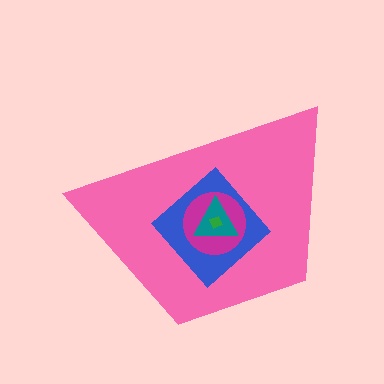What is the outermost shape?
The pink trapezoid.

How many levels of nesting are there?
5.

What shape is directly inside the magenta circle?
The teal triangle.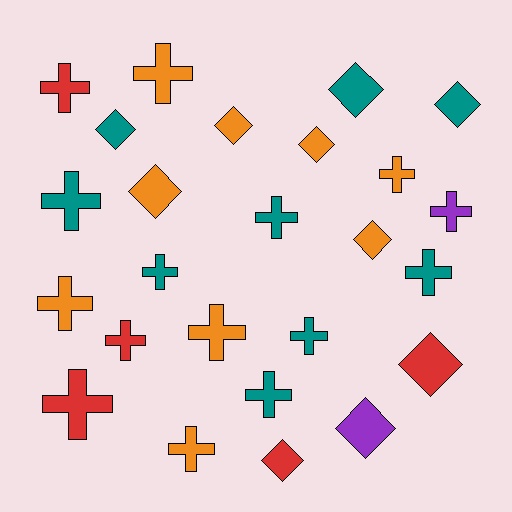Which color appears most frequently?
Teal, with 9 objects.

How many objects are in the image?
There are 25 objects.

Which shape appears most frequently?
Cross, with 15 objects.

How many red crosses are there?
There are 3 red crosses.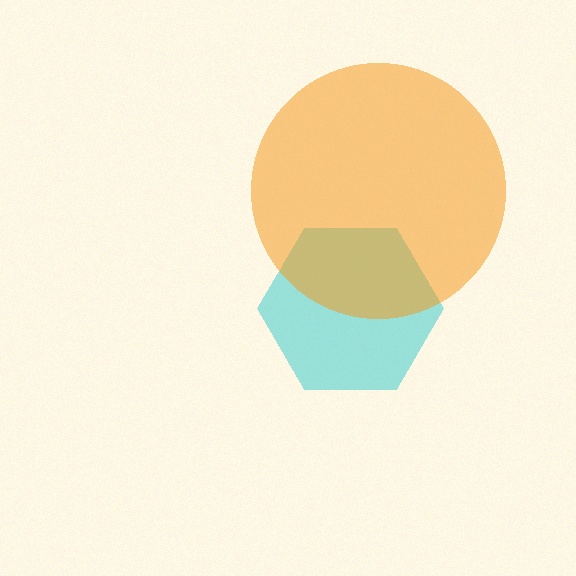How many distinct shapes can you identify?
There are 2 distinct shapes: a cyan hexagon, an orange circle.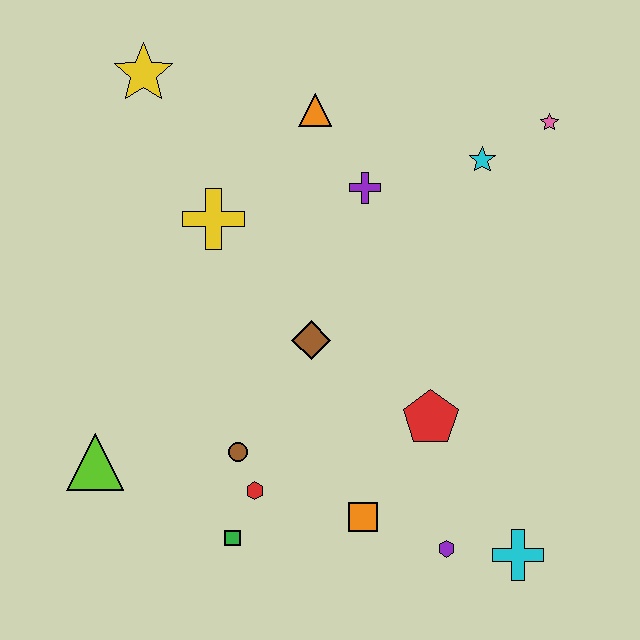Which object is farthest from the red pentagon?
The yellow star is farthest from the red pentagon.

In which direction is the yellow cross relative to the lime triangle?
The yellow cross is above the lime triangle.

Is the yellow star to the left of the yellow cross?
Yes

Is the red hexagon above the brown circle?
No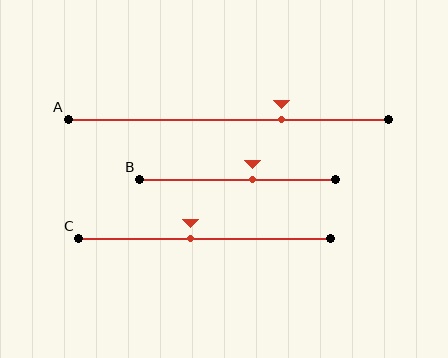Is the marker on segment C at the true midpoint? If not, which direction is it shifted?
No, the marker on segment C is shifted to the left by about 6% of the segment length.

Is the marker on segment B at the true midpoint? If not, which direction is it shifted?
No, the marker on segment B is shifted to the right by about 7% of the segment length.